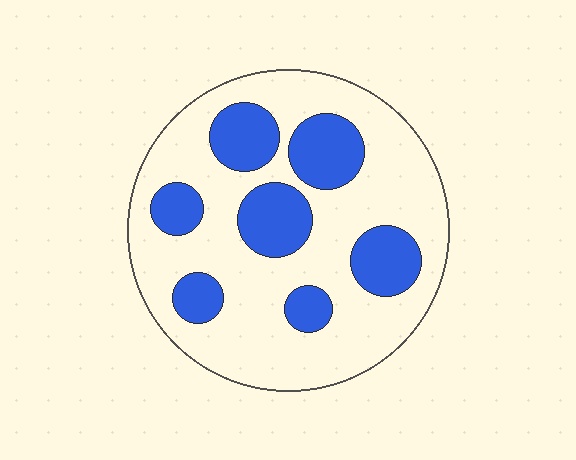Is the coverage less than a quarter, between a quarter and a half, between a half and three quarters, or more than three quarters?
Between a quarter and a half.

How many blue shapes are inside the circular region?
7.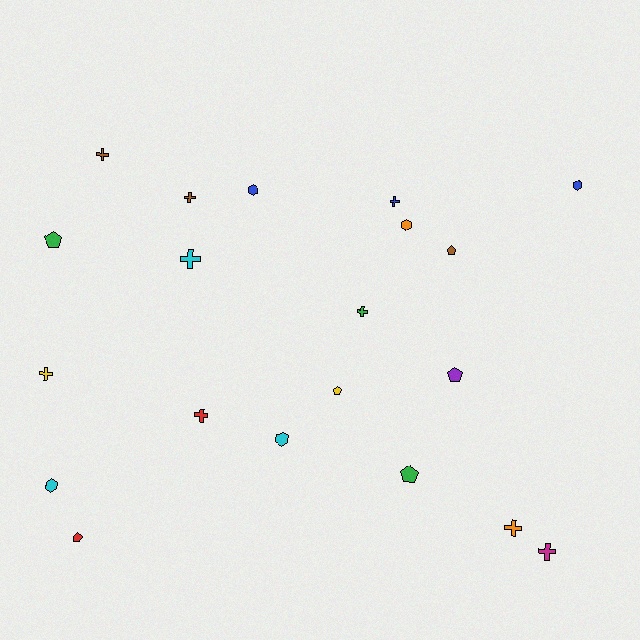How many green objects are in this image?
There are 3 green objects.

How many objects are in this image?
There are 20 objects.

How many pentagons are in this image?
There are 6 pentagons.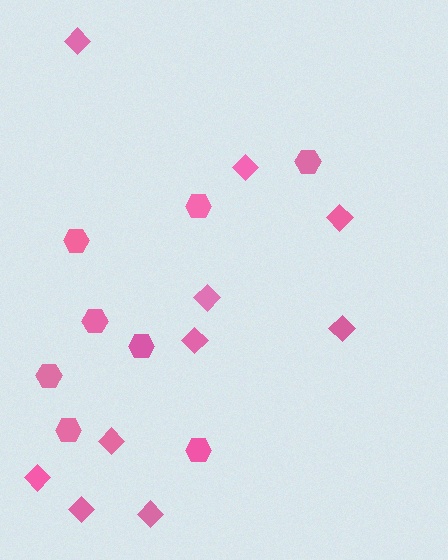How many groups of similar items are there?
There are 2 groups: one group of hexagons (8) and one group of diamonds (10).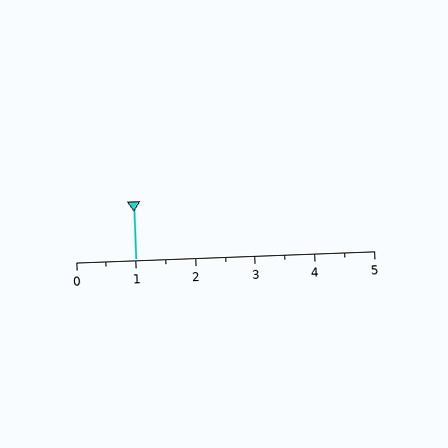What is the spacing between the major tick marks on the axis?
The major ticks are spaced 1 apart.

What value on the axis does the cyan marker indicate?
The marker indicates approximately 1.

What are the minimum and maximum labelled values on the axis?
The axis runs from 0 to 5.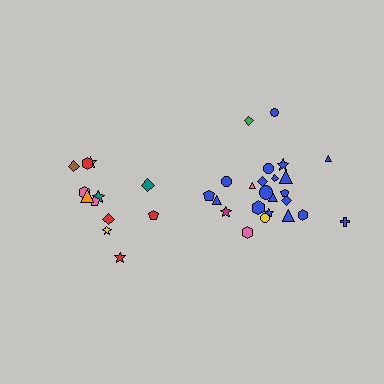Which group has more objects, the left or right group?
The right group.